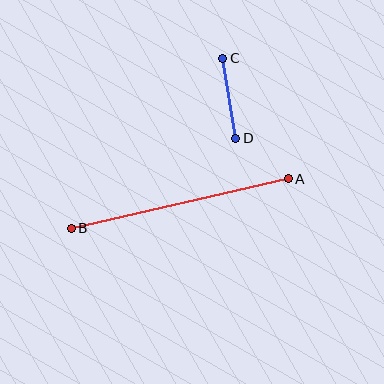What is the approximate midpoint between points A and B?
The midpoint is at approximately (180, 204) pixels.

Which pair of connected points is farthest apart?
Points A and B are farthest apart.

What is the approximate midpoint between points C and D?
The midpoint is at approximately (229, 98) pixels.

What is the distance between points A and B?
The distance is approximately 222 pixels.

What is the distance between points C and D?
The distance is approximately 81 pixels.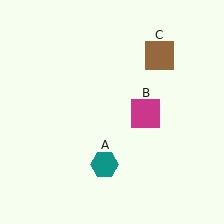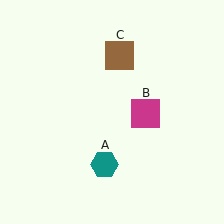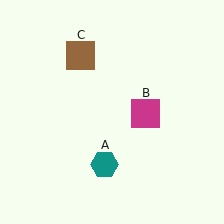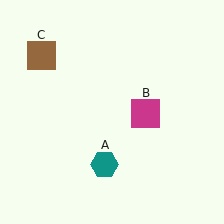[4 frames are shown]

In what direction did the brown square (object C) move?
The brown square (object C) moved left.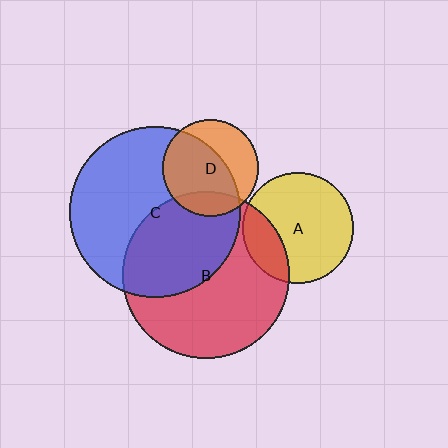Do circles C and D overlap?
Yes.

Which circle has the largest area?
Circle C (blue).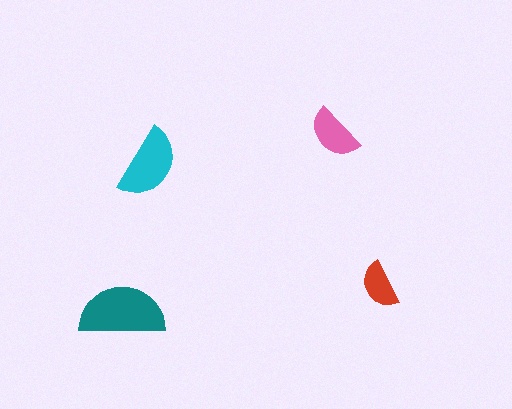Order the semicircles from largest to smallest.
the teal one, the cyan one, the pink one, the red one.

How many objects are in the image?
There are 4 objects in the image.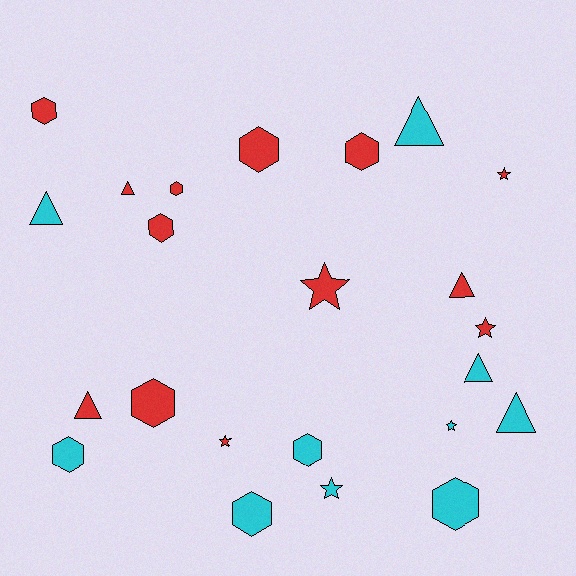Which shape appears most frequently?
Hexagon, with 10 objects.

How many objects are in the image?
There are 23 objects.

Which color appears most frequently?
Red, with 13 objects.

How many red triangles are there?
There are 3 red triangles.